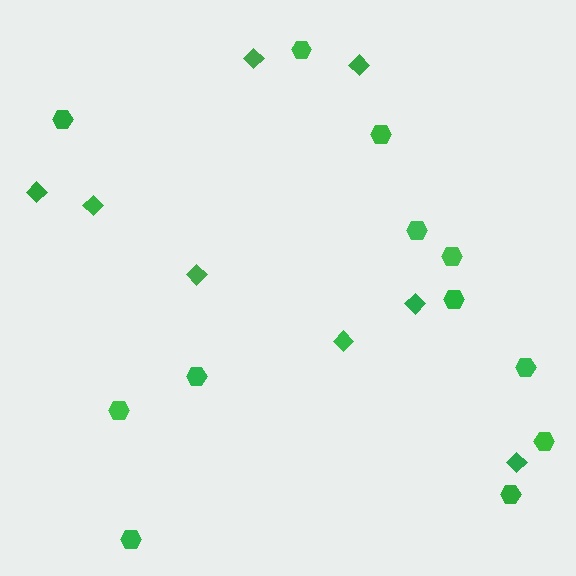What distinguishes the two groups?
There are 2 groups: one group of hexagons (12) and one group of diamonds (8).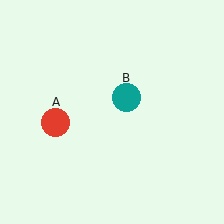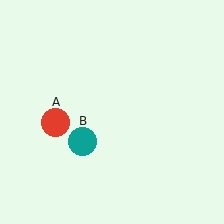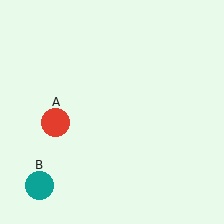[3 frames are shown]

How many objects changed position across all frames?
1 object changed position: teal circle (object B).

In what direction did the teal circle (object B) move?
The teal circle (object B) moved down and to the left.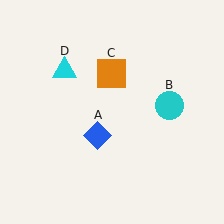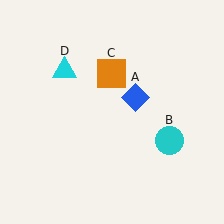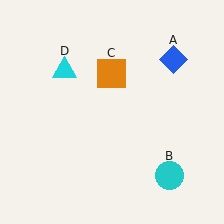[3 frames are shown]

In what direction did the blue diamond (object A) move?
The blue diamond (object A) moved up and to the right.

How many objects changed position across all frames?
2 objects changed position: blue diamond (object A), cyan circle (object B).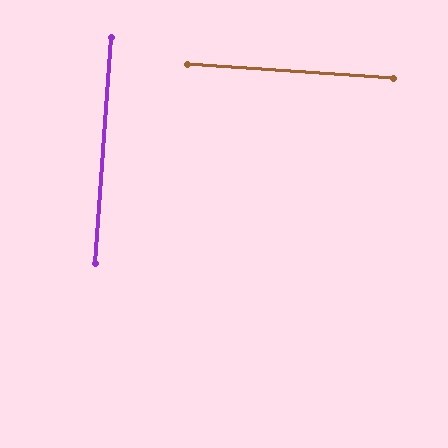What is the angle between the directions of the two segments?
Approximately 90 degrees.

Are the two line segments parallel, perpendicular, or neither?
Perpendicular — they meet at approximately 90°.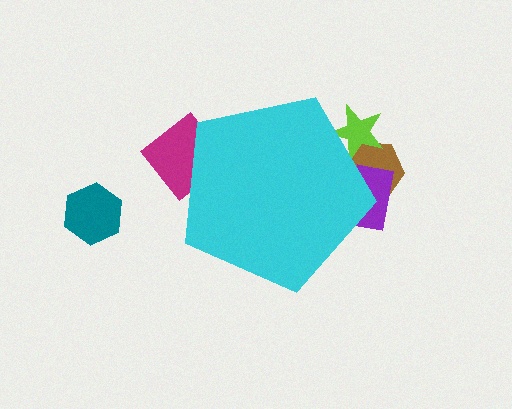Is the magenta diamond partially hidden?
Yes, the magenta diamond is partially hidden behind the cyan pentagon.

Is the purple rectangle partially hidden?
Yes, the purple rectangle is partially hidden behind the cyan pentagon.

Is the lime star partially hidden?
Yes, the lime star is partially hidden behind the cyan pentagon.